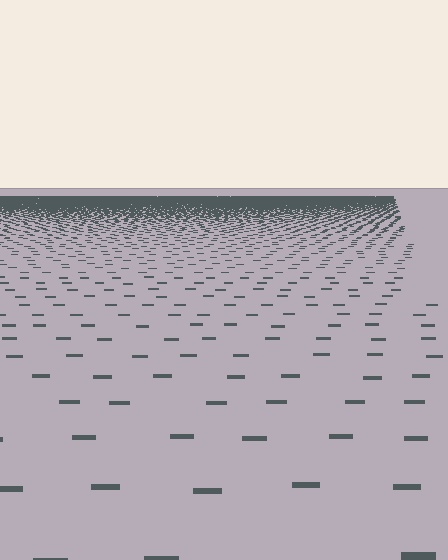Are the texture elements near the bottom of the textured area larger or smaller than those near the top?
Larger. Near the bottom, elements are closer to the viewer and appear at a bigger on-screen size.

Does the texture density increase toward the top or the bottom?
Density increases toward the top.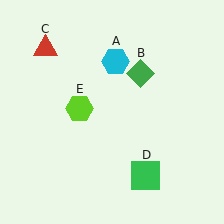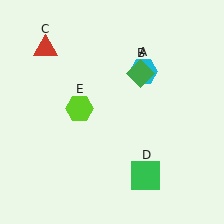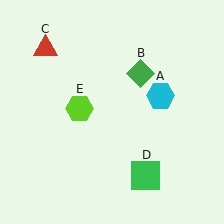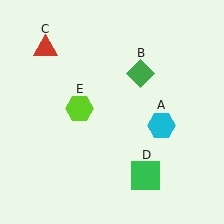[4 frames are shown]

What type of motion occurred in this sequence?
The cyan hexagon (object A) rotated clockwise around the center of the scene.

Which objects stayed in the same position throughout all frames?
Green diamond (object B) and red triangle (object C) and green square (object D) and lime hexagon (object E) remained stationary.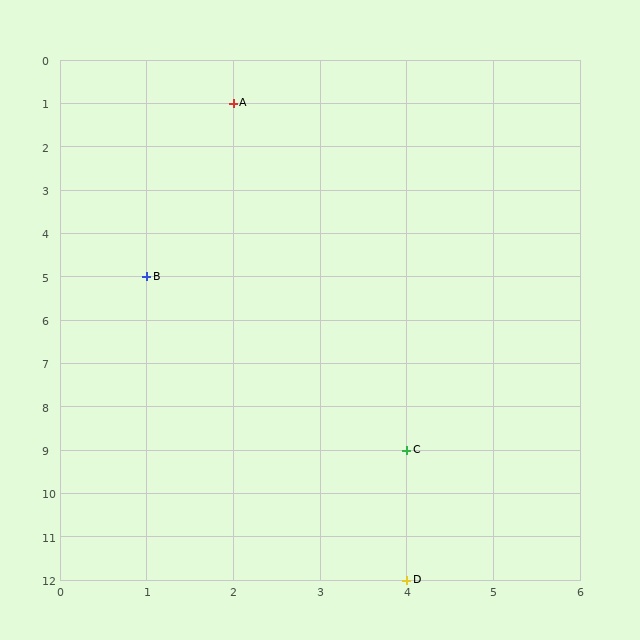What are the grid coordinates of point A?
Point A is at grid coordinates (2, 1).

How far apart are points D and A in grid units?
Points D and A are 2 columns and 11 rows apart (about 11.2 grid units diagonally).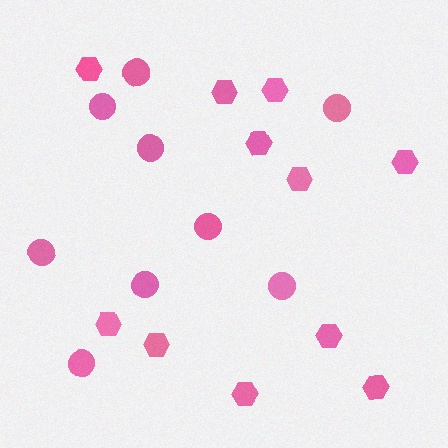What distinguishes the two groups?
There are 2 groups: one group of circles (9) and one group of hexagons (11).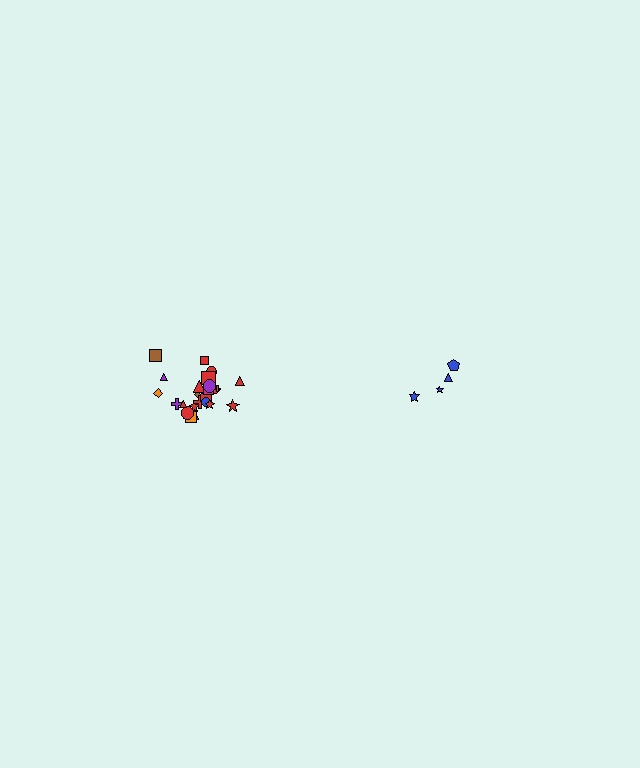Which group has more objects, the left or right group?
The left group.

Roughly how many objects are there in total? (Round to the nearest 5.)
Roughly 30 objects in total.